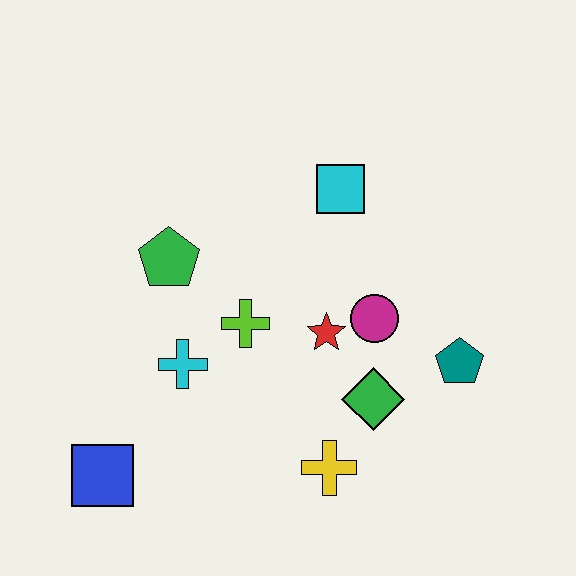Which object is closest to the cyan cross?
The lime cross is closest to the cyan cross.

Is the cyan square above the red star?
Yes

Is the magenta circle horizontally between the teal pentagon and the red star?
Yes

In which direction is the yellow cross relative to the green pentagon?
The yellow cross is below the green pentagon.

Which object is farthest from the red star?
The blue square is farthest from the red star.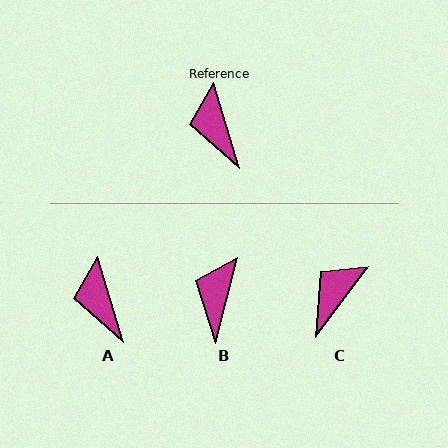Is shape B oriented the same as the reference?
No, it is off by about 31 degrees.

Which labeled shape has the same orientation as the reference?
A.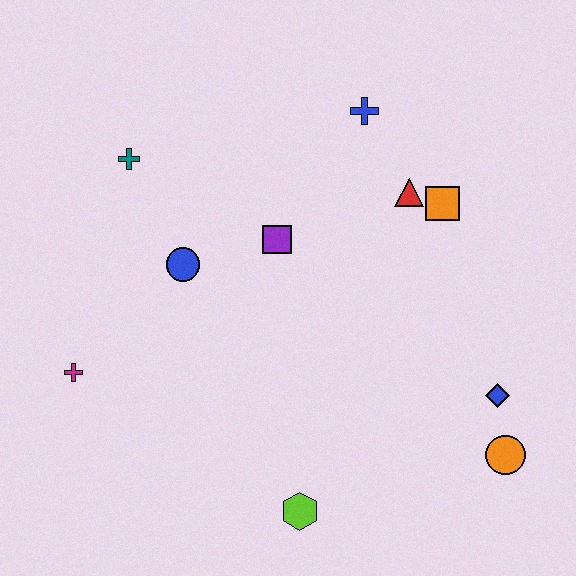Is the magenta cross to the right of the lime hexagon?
No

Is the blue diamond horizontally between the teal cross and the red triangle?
No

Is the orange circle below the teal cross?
Yes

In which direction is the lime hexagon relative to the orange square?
The lime hexagon is below the orange square.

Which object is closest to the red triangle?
The orange square is closest to the red triangle.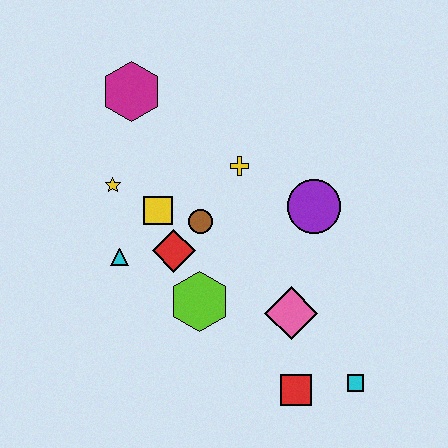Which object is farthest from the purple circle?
The magenta hexagon is farthest from the purple circle.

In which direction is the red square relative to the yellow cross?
The red square is below the yellow cross.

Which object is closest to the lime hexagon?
The red diamond is closest to the lime hexagon.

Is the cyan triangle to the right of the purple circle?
No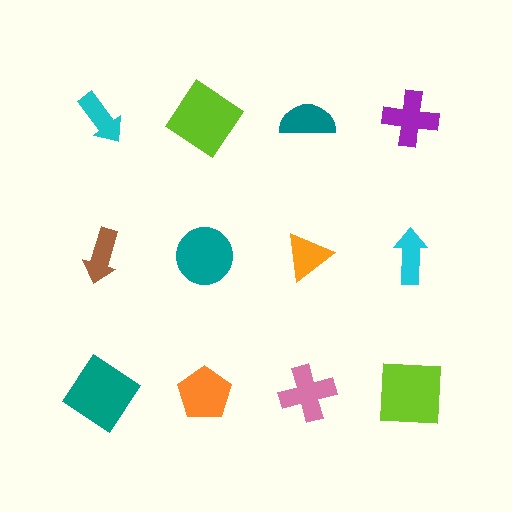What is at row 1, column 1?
A cyan arrow.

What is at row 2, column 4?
A cyan arrow.